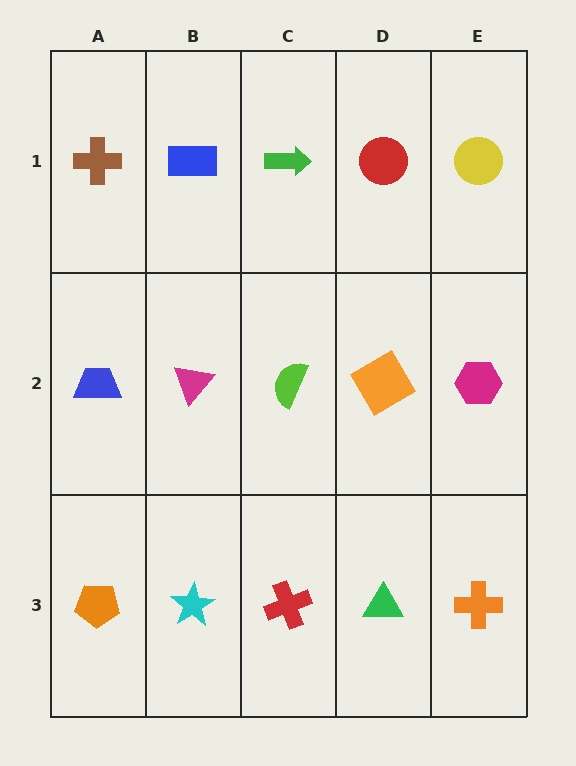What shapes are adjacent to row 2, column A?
A brown cross (row 1, column A), an orange pentagon (row 3, column A), a magenta triangle (row 2, column B).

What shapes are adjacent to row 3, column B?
A magenta triangle (row 2, column B), an orange pentagon (row 3, column A), a red cross (row 3, column C).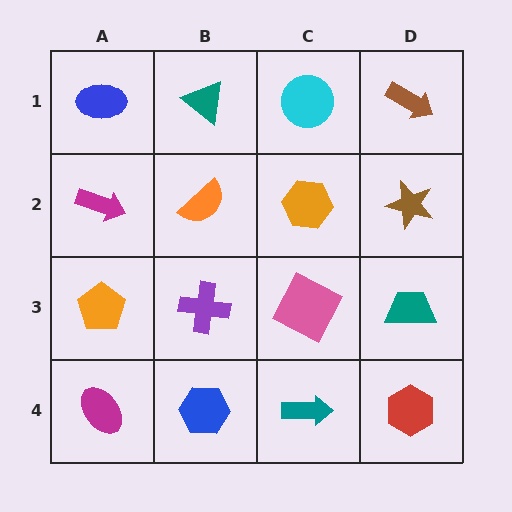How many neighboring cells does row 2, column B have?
4.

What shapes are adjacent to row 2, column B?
A teal triangle (row 1, column B), a purple cross (row 3, column B), a magenta arrow (row 2, column A), an orange hexagon (row 2, column C).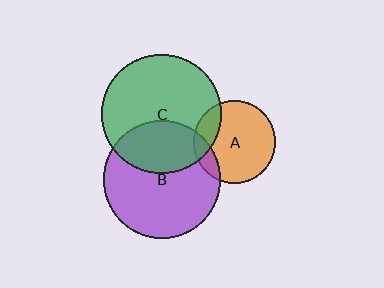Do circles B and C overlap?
Yes.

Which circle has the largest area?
Circle C (green).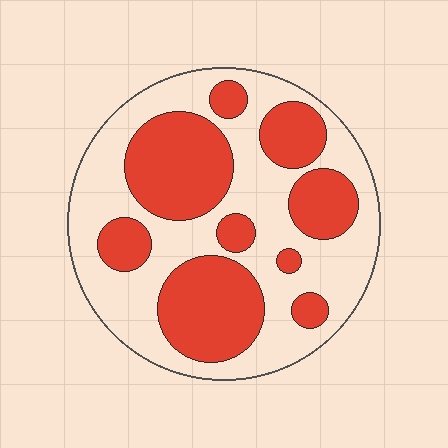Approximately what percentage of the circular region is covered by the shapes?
Approximately 40%.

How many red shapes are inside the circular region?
9.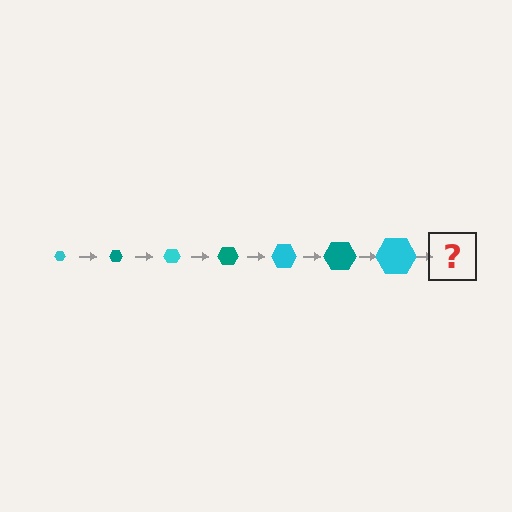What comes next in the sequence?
The next element should be a teal hexagon, larger than the previous one.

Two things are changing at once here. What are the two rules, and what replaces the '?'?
The two rules are that the hexagon grows larger each step and the color cycles through cyan and teal. The '?' should be a teal hexagon, larger than the previous one.